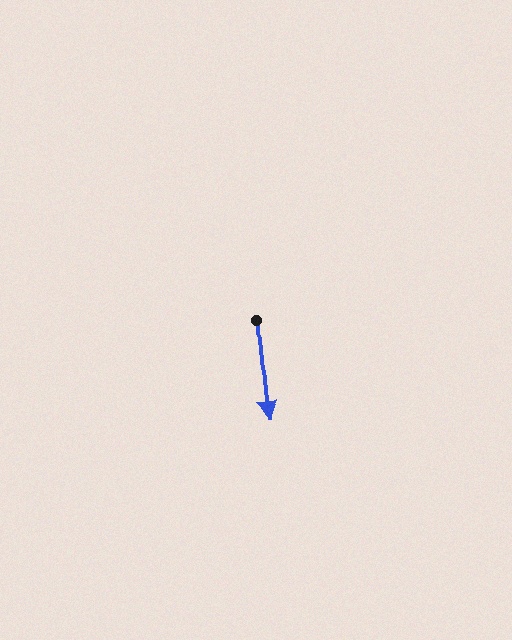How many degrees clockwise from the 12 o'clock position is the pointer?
Approximately 174 degrees.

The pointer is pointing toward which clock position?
Roughly 6 o'clock.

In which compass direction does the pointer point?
South.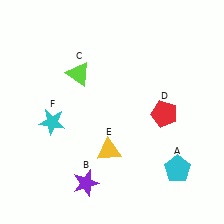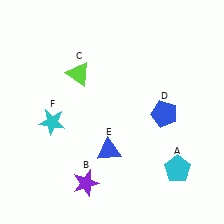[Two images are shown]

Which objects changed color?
D changed from red to blue. E changed from yellow to blue.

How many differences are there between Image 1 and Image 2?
There are 2 differences between the two images.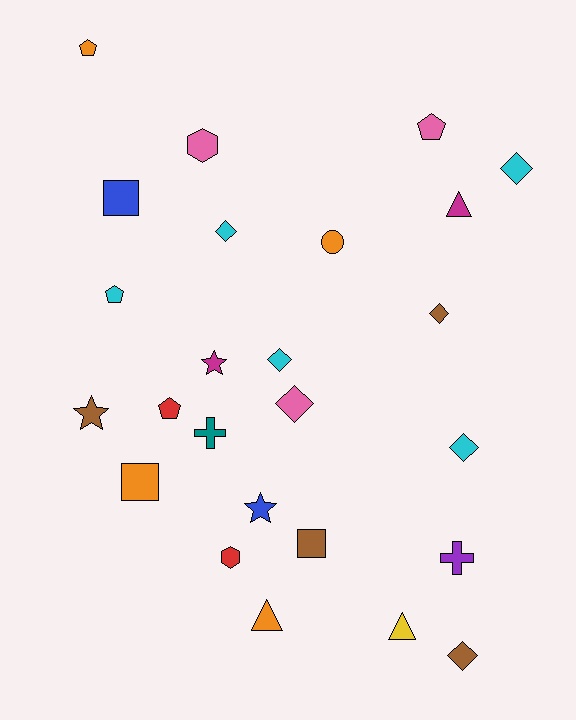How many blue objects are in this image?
There are 2 blue objects.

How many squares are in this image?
There are 3 squares.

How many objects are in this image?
There are 25 objects.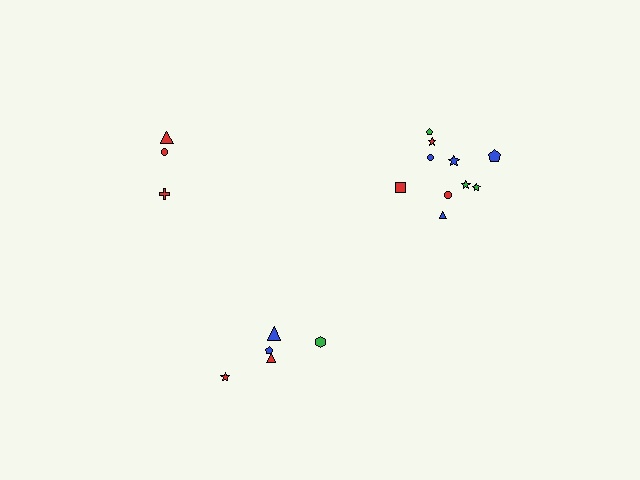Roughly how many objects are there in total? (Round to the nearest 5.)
Roughly 20 objects in total.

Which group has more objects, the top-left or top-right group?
The top-right group.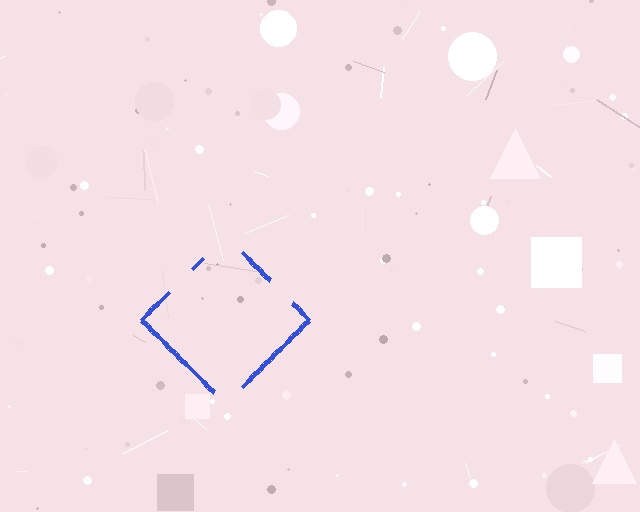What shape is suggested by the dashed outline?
The dashed outline suggests a diamond.